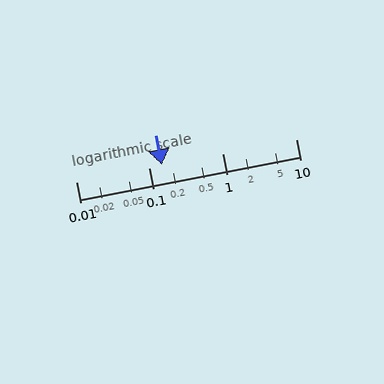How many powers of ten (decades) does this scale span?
The scale spans 3 decades, from 0.01 to 10.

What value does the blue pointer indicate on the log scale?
The pointer indicates approximately 0.15.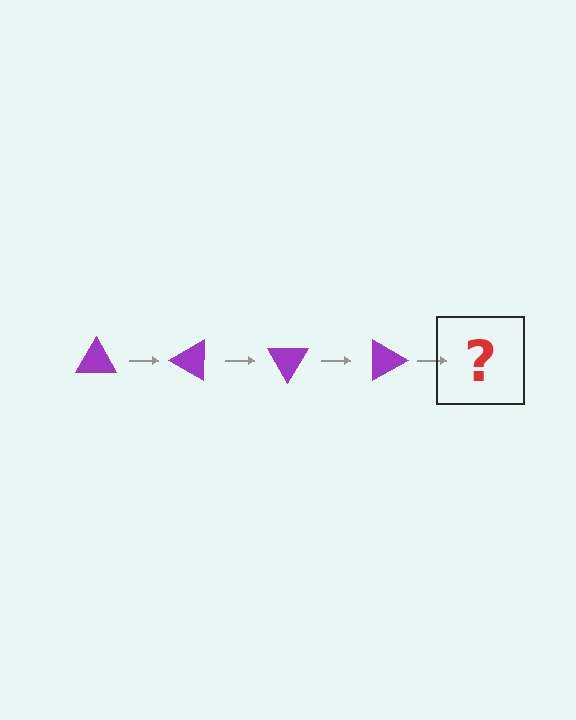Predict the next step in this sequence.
The next step is a purple triangle rotated 120 degrees.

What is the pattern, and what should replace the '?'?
The pattern is that the triangle rotates 30 degrees each step. The '?' should be a purple triangle rotated 120 degrees.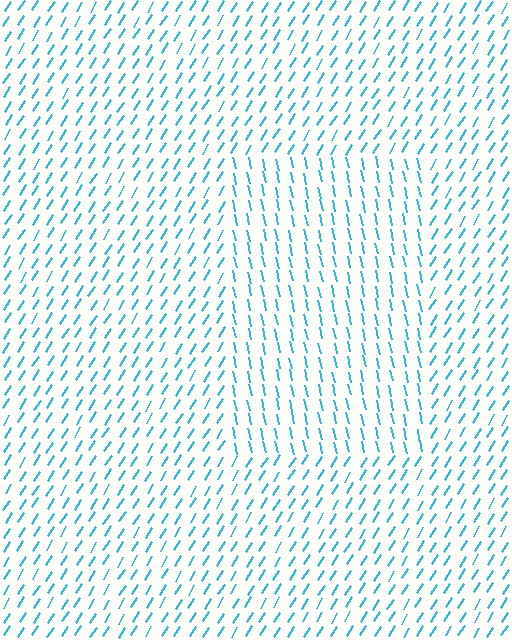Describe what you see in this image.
The image is filled with small cyan line segments. A rectangle region in the image has lines oriented differently from the surrounding lines, creating a visible texture boundary.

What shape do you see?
I see a rectangle.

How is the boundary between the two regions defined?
The boundary is defined purely by a change in line orientation (approximately 45 degrees difference). All lines are the same color and thickness.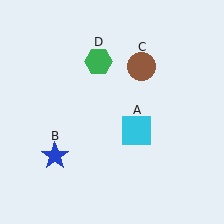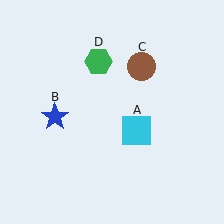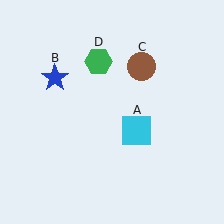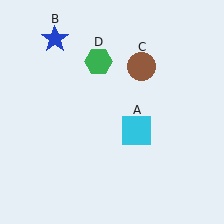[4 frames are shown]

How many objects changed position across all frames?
1 object changed position: blue star (object B).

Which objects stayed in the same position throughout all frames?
Cyan square (object A) and brown circle (object C) and green hexagon (object D) remained stationary.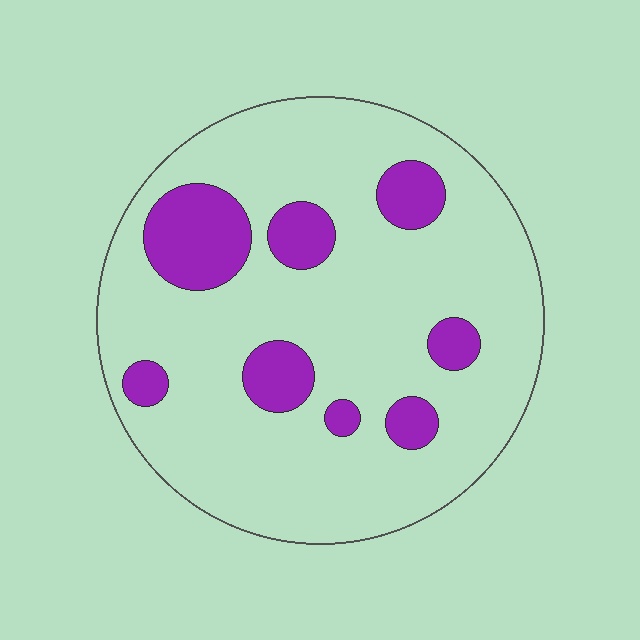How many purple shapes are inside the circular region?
8.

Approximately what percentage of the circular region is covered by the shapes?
Approximately 20%.